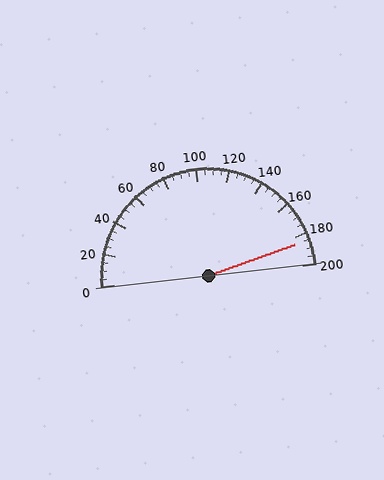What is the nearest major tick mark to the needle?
The nearest major tick mark is 180.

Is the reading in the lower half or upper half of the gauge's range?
The reading is in the upper half of the range (0 to 200).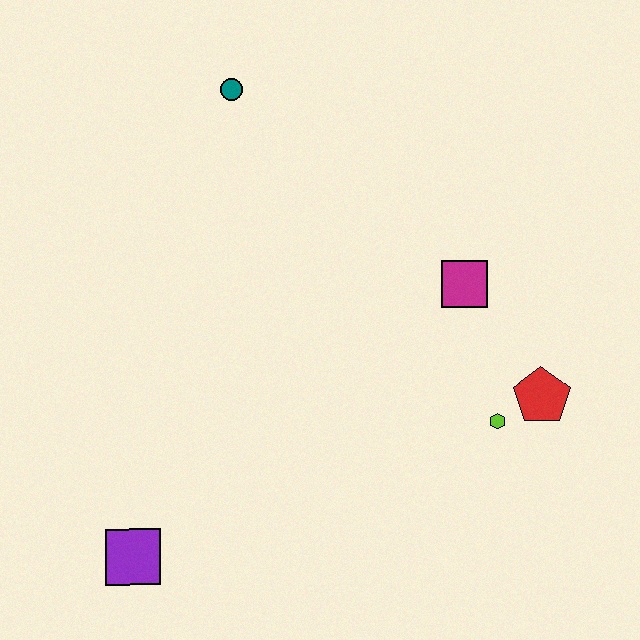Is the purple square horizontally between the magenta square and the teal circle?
No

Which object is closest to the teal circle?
The magenta square is closest to the teal circle.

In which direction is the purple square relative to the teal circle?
The purple square is below the teal circle.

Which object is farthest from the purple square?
The teal circle is farthest from the purple square.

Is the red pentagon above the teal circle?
No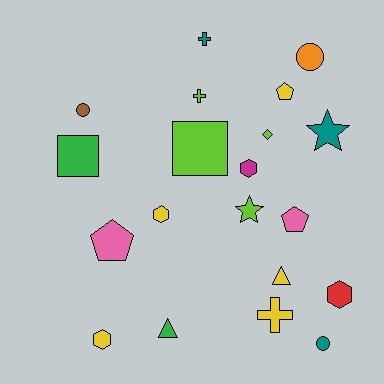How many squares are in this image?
There are 2 squares.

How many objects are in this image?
There are 20 objects.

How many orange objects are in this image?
There is 1 orange object.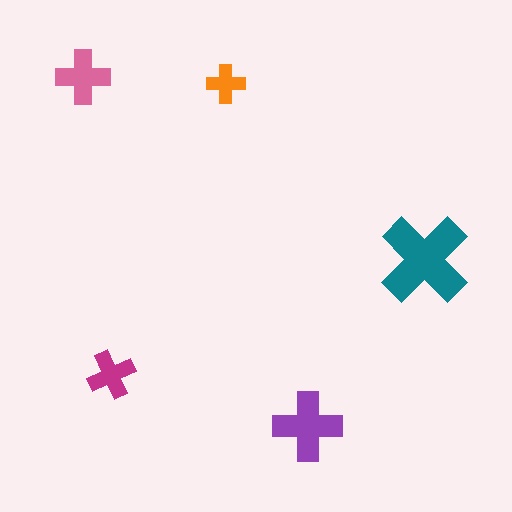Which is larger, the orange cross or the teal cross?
The teal one.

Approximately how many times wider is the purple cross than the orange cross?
About 2 times wider.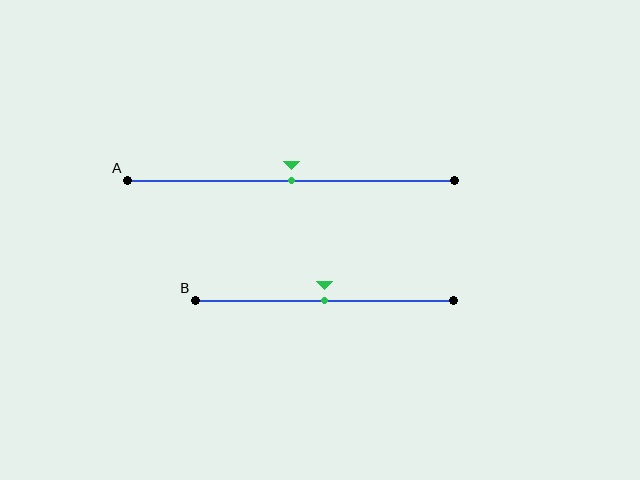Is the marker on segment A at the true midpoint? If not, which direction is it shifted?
Yes, the marker on segment A is at the true midpoint.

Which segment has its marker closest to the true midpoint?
Segment A has its marker closest to the true midpoint.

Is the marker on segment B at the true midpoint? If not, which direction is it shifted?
Yes, the marker on segment B is at the true midpoint.